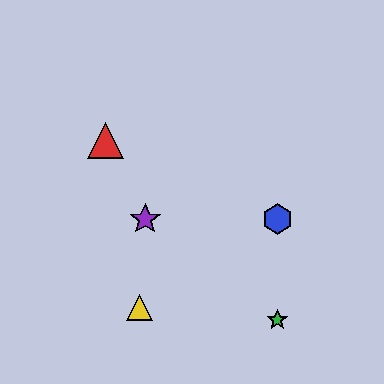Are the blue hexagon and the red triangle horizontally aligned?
No, the blue hexagon is at y≈219 and the red triangle is at y≈140.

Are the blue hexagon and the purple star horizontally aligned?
Yes, both are at y≈219.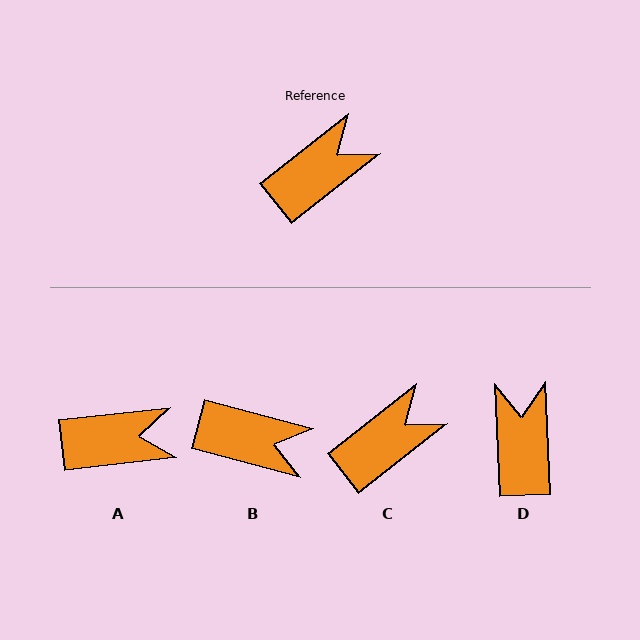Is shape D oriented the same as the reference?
No, it is off by about 54 degrees.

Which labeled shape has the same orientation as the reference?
C.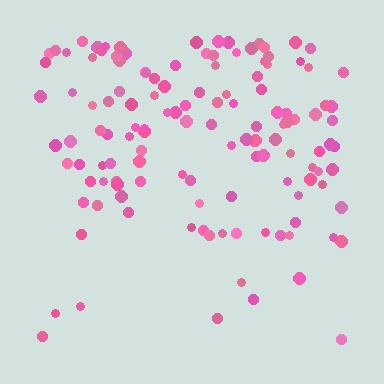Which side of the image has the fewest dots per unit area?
The bottom.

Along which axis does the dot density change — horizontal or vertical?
Vertical.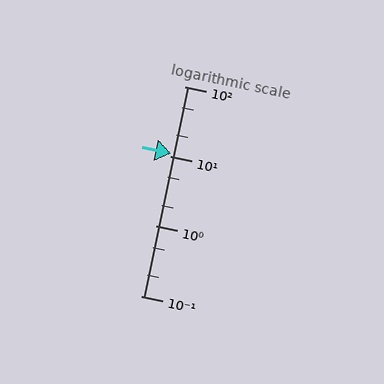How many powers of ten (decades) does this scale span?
The scale spans 3 decades, from 0.1 to 100.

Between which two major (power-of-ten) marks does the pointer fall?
The pointer is between 10 and 100.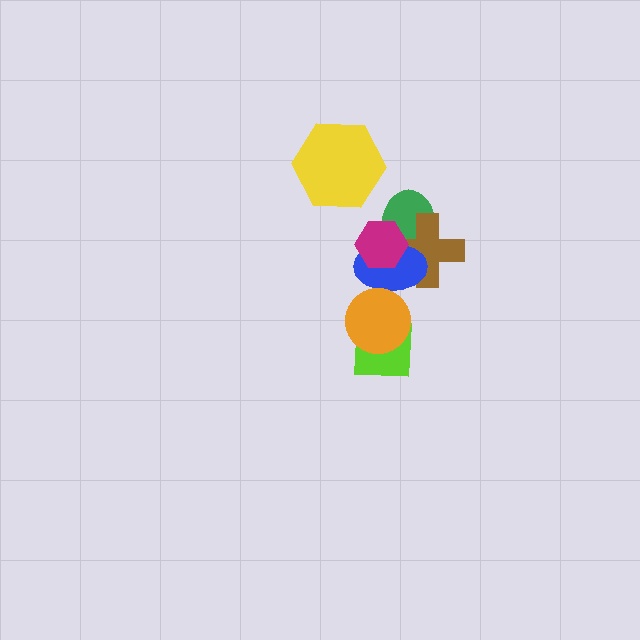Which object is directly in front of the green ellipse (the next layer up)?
The brown cross is directly in front of the green ellipse.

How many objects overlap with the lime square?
1 object overlaps with the lime square.